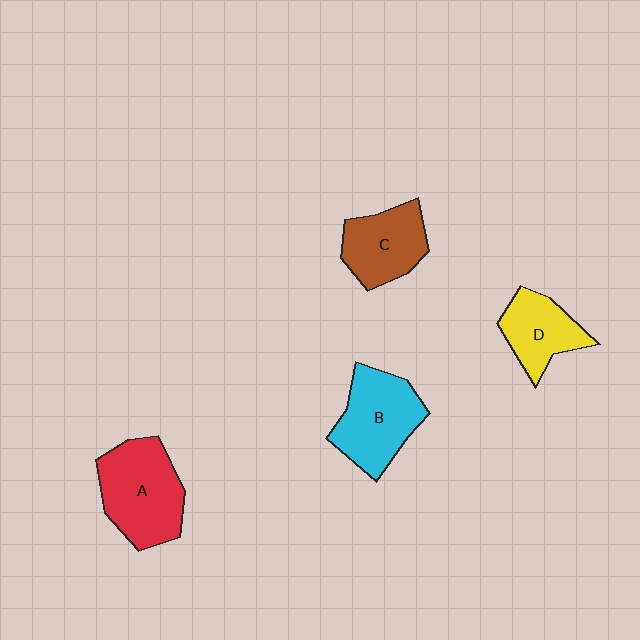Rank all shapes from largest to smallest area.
From largest to smallest: A (red), B (cyan), C (brown), D (yellow).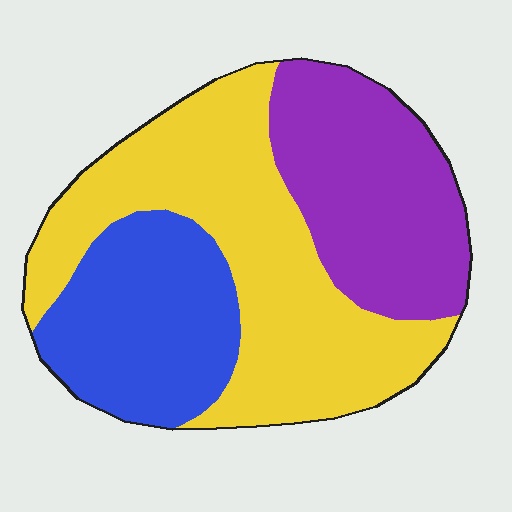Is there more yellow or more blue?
Yellow.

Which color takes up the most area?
Yellow, at roughly 45%.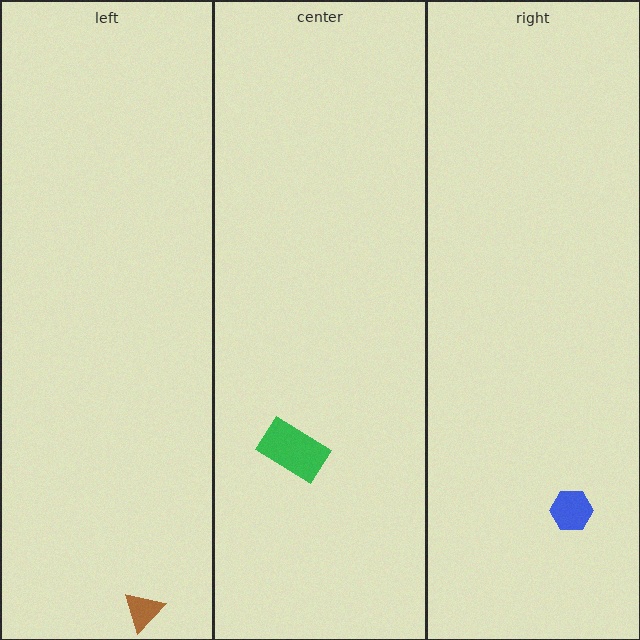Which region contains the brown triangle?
The left region.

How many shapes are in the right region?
1.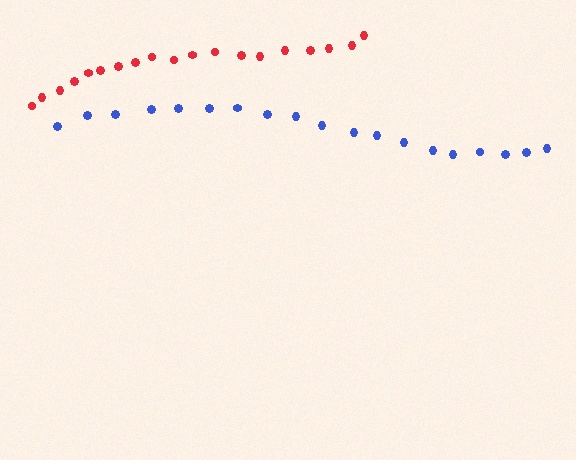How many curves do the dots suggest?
There are 2 distinct paths.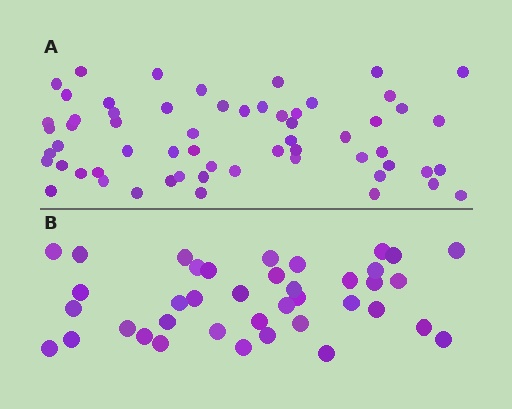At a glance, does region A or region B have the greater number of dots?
Region A (the top region) has more dots.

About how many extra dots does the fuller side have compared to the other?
Region A has approximately 20 more dots than region B.